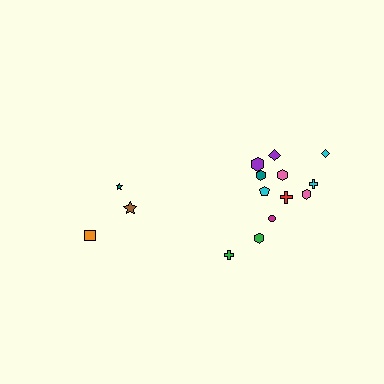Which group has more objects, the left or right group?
The right group.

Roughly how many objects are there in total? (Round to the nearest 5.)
Roughly 15 objects in total.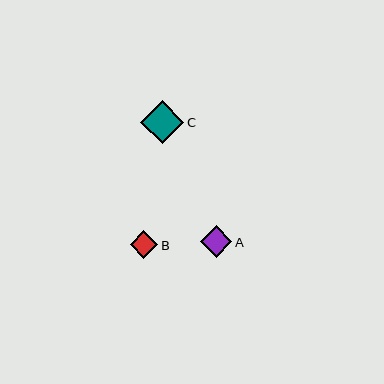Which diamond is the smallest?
Diamond B is the smallest with a size of approximately 28 pixels.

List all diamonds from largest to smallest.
From largest to smallest: C, A, B.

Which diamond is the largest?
Diamond C is the largest with a size of approximately 43 pixels.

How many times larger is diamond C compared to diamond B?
Diamond C is approximately 1.6 times the size of diamond B.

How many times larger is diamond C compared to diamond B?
Diamond C is approximately 1.6 times the size of diamond B.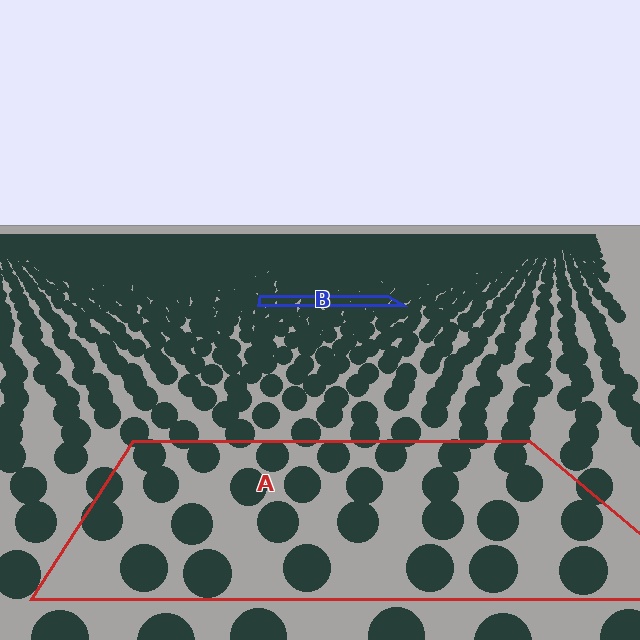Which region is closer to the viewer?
Region A is closer. The texture elements there are larger and more spread out.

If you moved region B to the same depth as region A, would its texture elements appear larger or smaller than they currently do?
They would appear larger. At a closer depth, the same texture elements are projected at a bigger on-screen size.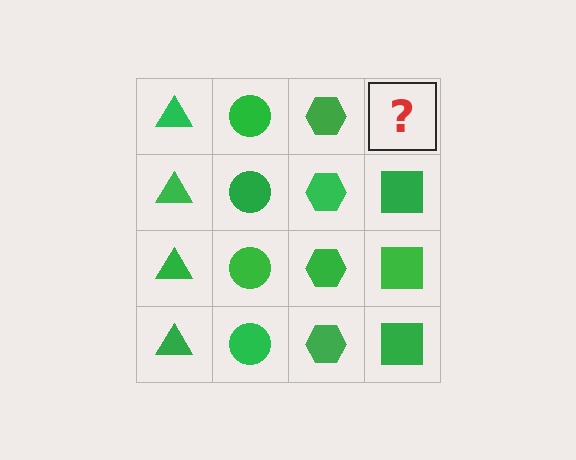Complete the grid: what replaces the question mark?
The question mark should be replaced with a green square.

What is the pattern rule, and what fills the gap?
The rule is that each column has a consistent shape. The gap should be filled with a green square.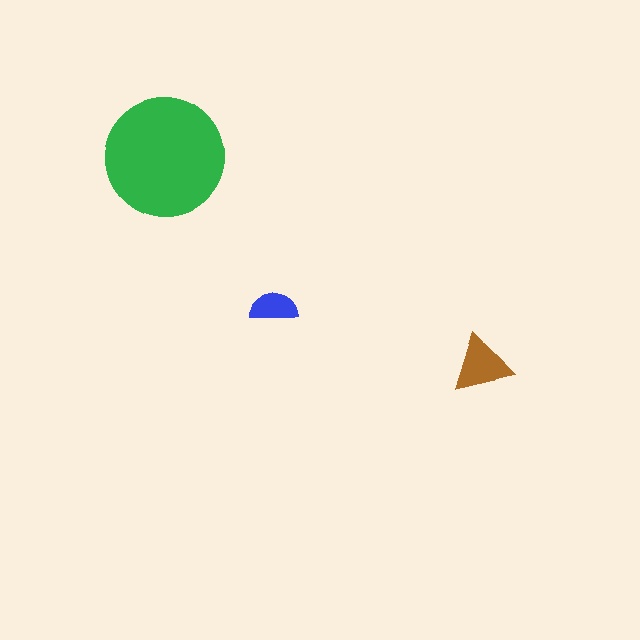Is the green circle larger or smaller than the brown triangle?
Larger.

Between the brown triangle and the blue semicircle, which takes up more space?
The brown triangle.